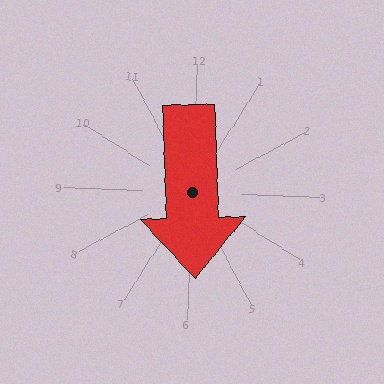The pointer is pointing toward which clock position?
Roughly 6 o'clock.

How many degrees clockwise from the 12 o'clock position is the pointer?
Approximately 176 degrees.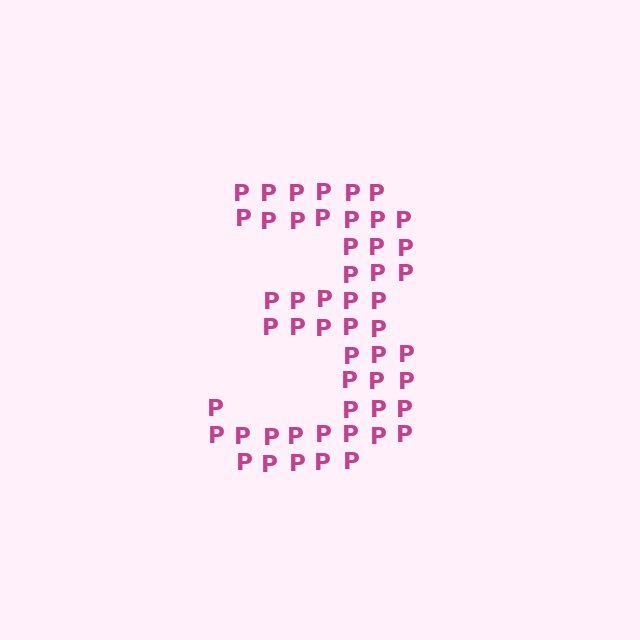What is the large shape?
The large shape is the digit 3.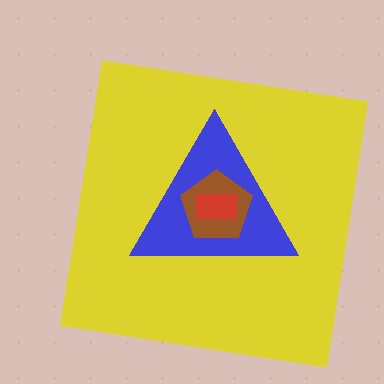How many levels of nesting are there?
4.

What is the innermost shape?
The red rectangle.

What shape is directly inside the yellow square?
The blue triangle.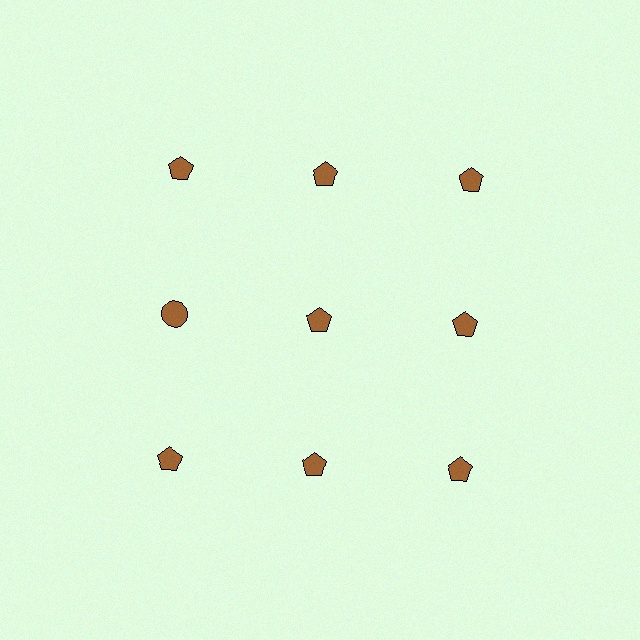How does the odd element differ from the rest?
It has a different shape: circle instead of pentagon.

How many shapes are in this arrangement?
There are 9 shapes arranged in a grid pattern.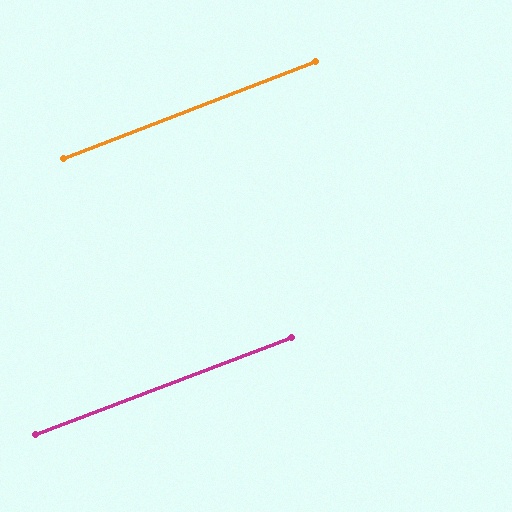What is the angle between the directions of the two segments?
Approximately 0 degrees.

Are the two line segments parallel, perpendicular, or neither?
Parallel — their directions differ by only 0.3°.